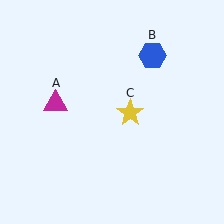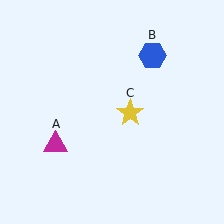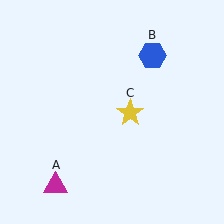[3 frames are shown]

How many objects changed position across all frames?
1 object changed position: magenta triangle (object A).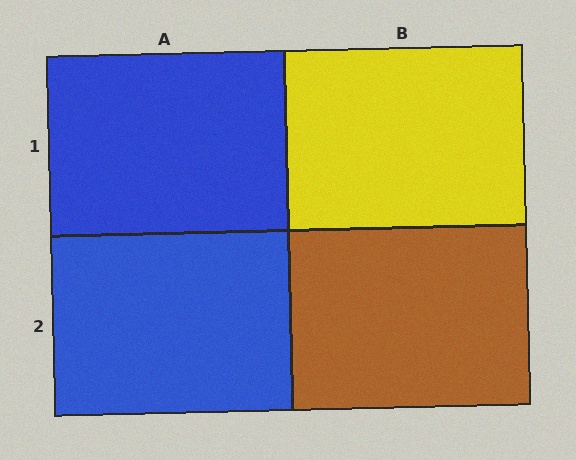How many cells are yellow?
1 cell is yellow.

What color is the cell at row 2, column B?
Brown.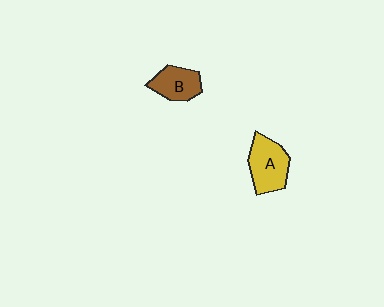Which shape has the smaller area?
Shape B (brown).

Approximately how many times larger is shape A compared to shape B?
Approximately 1.3 times.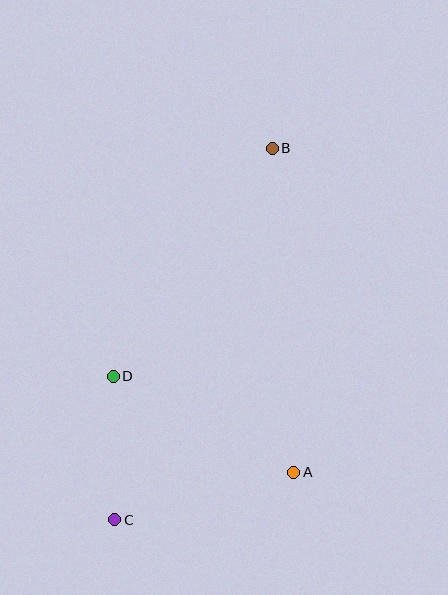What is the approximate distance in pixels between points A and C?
The distance between A and C is approximately 185 pixels.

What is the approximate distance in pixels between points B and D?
The distance between B and D is approximately 278 pixels.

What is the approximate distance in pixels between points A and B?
The distance between A and B is approximately 325 pixels.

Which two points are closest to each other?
Points C and D are closest to each other.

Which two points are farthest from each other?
Points B and C are farthest from each other.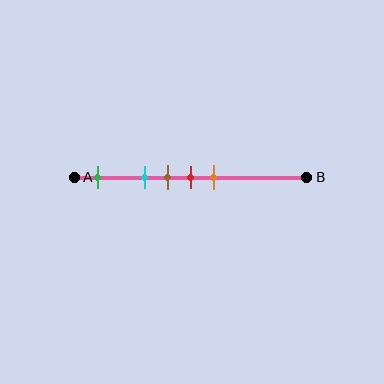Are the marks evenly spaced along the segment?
No, the marks are not evenly spaced.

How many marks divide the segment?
There are 5 marks dividing the segment.